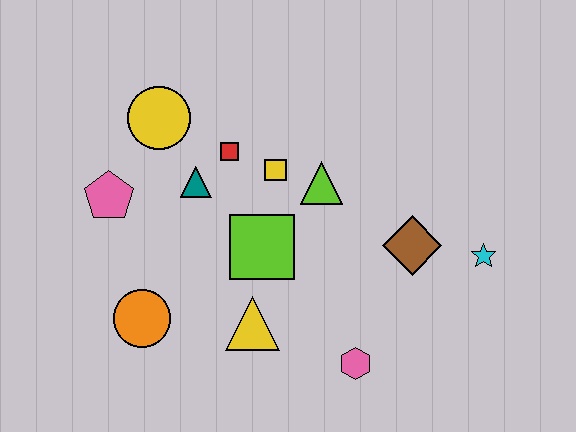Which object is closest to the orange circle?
The yellow triangle is closest to the orange circle.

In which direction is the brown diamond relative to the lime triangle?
The brown diamond is to the right of the lime triangle.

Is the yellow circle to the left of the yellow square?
Yes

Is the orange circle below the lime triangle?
Yes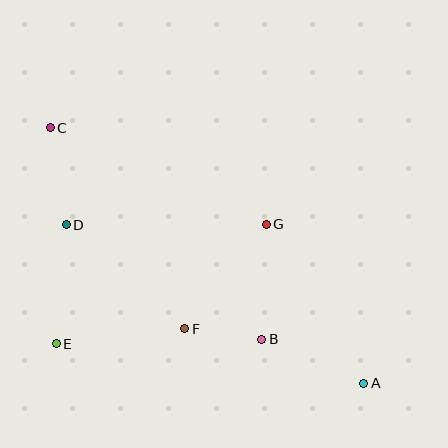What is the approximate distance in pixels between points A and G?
The distance between A and G is approximately 187 pixels.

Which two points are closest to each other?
Points B and F are closest to each other.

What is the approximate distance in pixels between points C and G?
The distance between C and G is approximately 236 pixels.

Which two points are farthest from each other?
Points A and C are farthest from each other.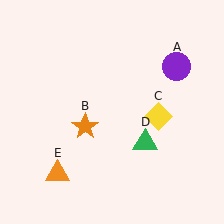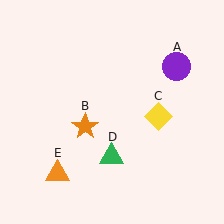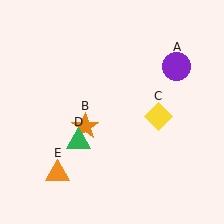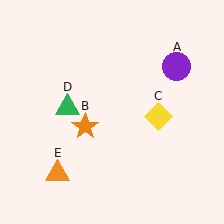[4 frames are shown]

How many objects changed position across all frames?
1 object changed position: green triangle (object D).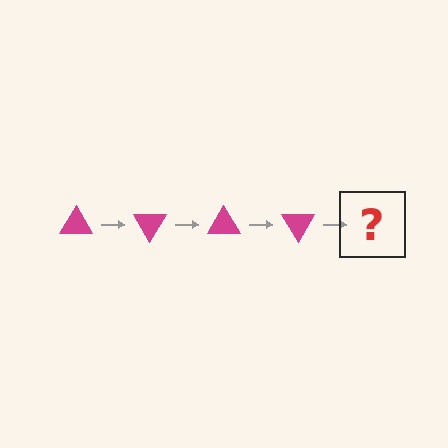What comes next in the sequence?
The next element should be a magenta triangle rotated 240 degrees.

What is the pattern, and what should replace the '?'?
The pattern is that the triangle rotates 60 degrees each step. The '?' should be a magenta triangle rotated 240 degrees.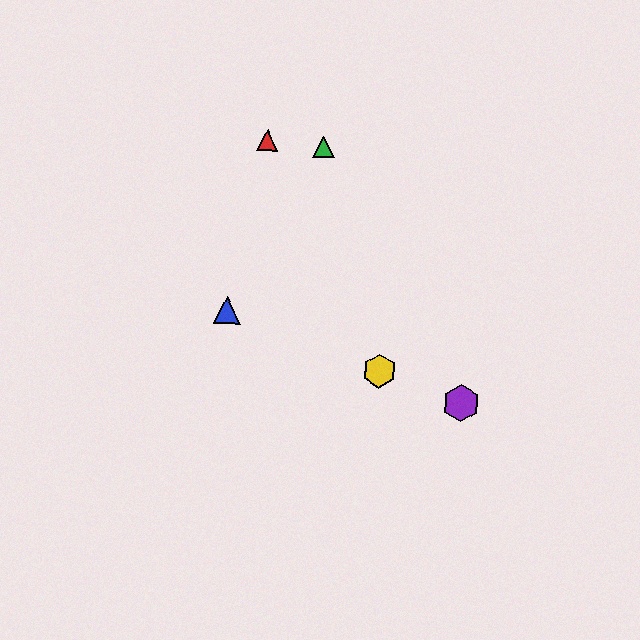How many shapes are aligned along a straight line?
3 shapes (the blue triangle, the yellow hexagon, the purple hexagon) are aligned along a straight line.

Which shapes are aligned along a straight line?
The blue triangle, the yellow hexagon, the purple hexagon are aligned along a straight line.